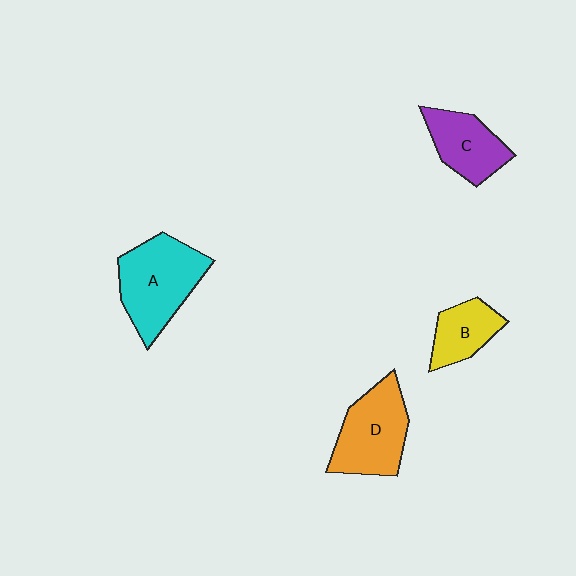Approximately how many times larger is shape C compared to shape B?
Approximately 1.3 times.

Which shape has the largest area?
Shape A (cyan).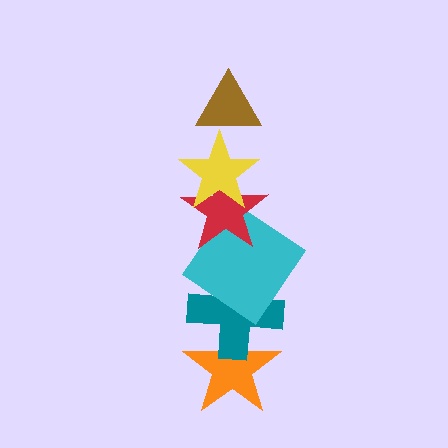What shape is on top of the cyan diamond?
The red star is on top of the cyan diamond.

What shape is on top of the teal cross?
The cyan diamond is on top of the teal cross.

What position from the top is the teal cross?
The teal cross is 5th from the top.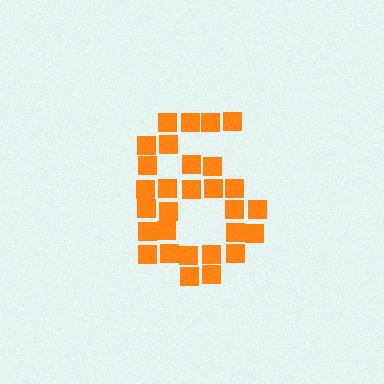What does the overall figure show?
The overall figure shows the digit 6.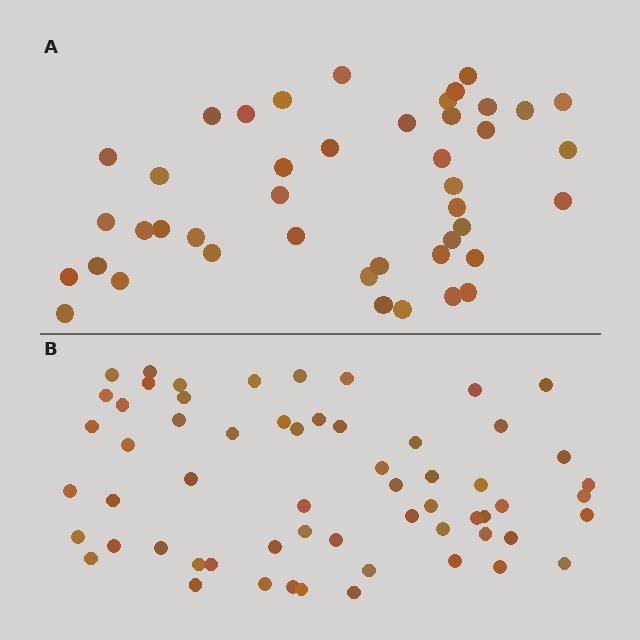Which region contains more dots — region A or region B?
Region B (the bottom region) has more dots.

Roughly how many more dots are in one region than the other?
Region B has approximately 15 more dots than region A.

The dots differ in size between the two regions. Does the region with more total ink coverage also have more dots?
No. Region A has more total ink coverage because its dots are larger, but region B actually contains more individual dots. Total area can be misleading — the number of items is what matters here.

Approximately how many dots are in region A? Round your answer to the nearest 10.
About 40 dots. (The exact count is 43, which rounds to 40.)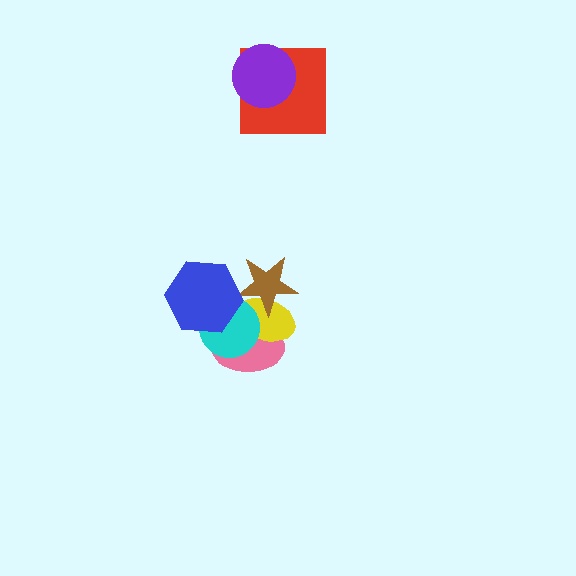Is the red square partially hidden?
Yes, it is partially covered by another shape.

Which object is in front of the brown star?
The blue hexagon is in front of the brown star.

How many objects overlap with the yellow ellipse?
3 objects overlap with the yellow ellipse.